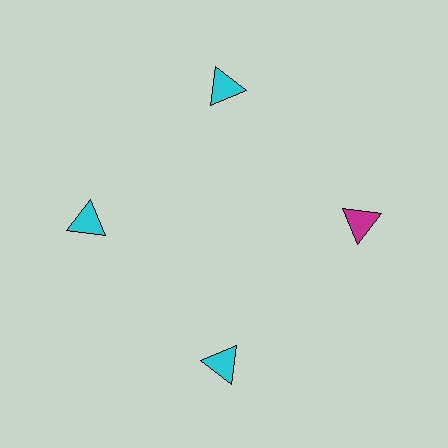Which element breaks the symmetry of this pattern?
The magenta triangle at roughly the 3 o'clock position breaks the symmetry. All other shapes are cyan triangles.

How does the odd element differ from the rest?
It has a different color: magenta instead of cyan.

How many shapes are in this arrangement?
There are 4 shapes arranged in a ring pattern.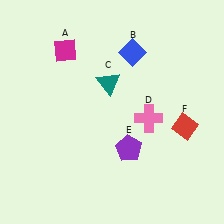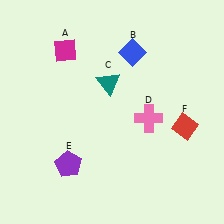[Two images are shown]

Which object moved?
The purple pentagon (E) moved left.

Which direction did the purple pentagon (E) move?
The purple pentagon (E) moved left.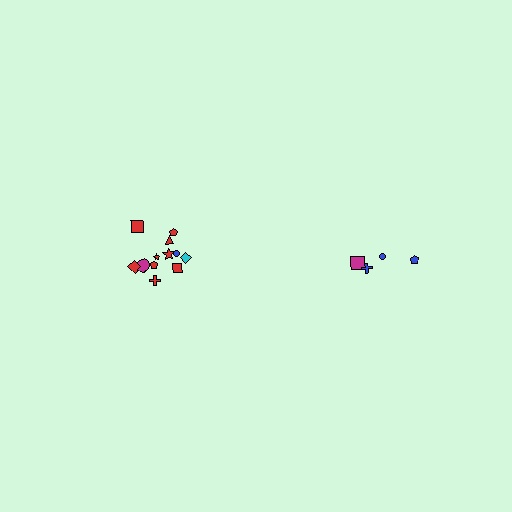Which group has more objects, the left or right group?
The left group.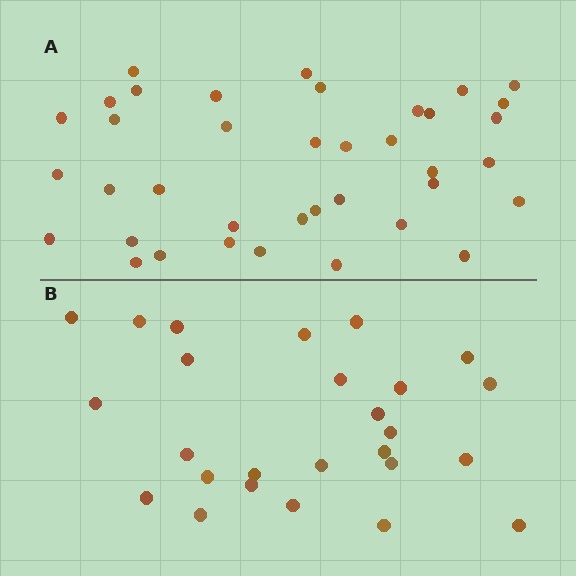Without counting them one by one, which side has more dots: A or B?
Region A (the top region) has more dots.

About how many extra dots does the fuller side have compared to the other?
Region A has roughly 12 or so more dots than region B.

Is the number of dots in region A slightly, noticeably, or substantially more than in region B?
Region A has substantially more. The ratio is roughly 1.5 to 1.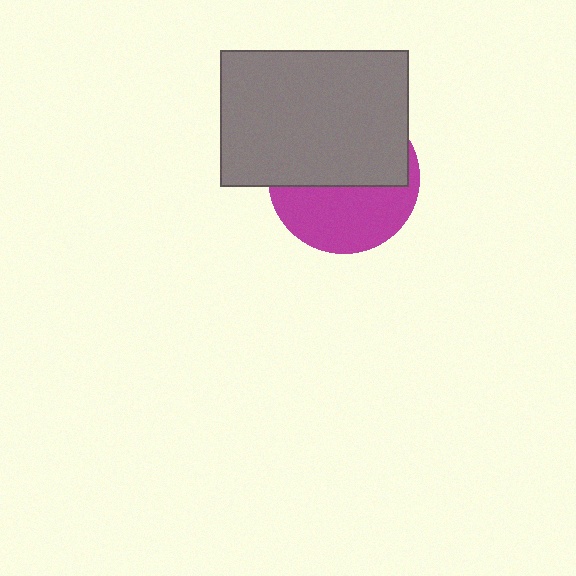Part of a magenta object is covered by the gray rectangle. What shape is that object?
It is a circle.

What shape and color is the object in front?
The object in front is a gray rectangle.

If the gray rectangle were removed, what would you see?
You would see the complete magenta circle.